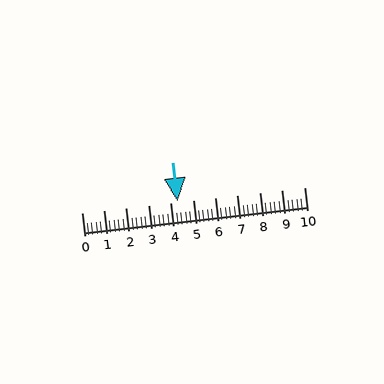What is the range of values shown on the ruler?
The ruler shows values from 0 to 10.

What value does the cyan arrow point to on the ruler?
The cyan arrow points to approximately 4.3.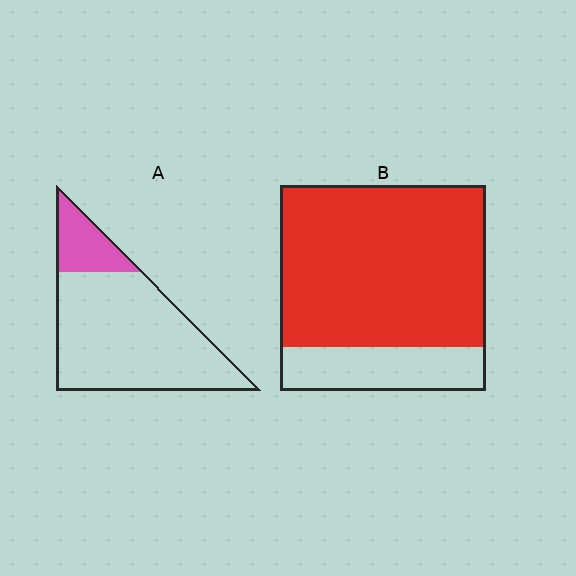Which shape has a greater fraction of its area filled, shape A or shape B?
Shape B.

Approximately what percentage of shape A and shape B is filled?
A is approximately 20% and B is approximately 80%.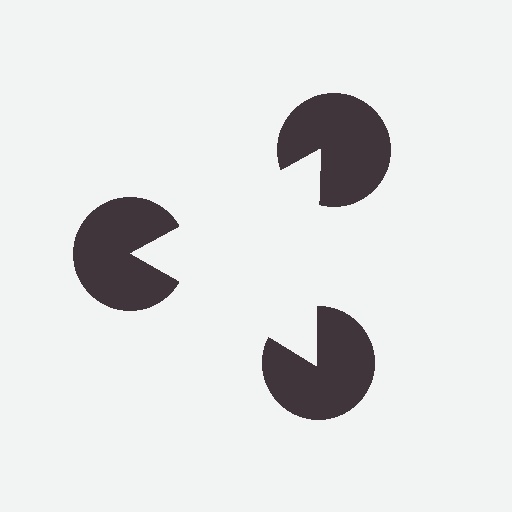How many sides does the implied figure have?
3 sides.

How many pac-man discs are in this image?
There are 3 — one at each vertex of the illusory triangle.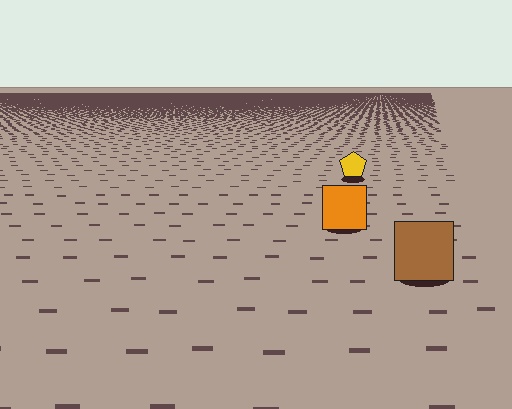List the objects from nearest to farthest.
From nearest to farthest: the brown square, the orange square, the yellow pentagon.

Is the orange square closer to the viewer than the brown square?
No. The brown square is closer — you can tell from the texture gradient: the ground texture is coarser near it.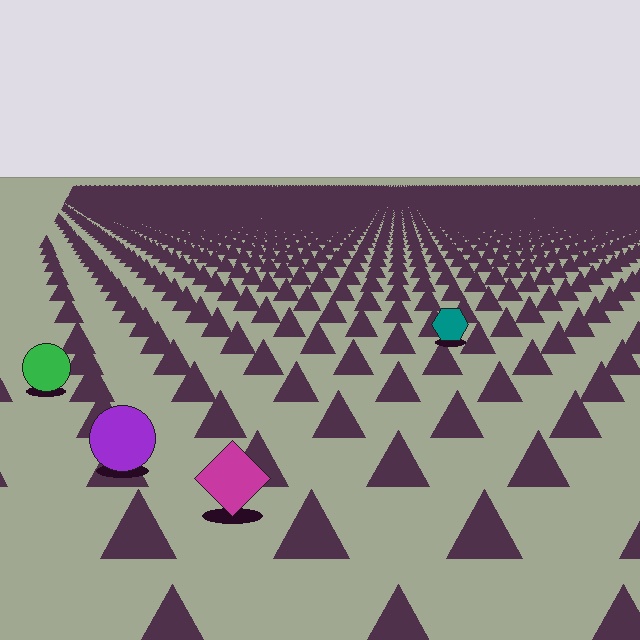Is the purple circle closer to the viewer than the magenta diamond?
No. The magenta diamond is closer — you can tell from the texture gradient: the ground texture is coarser near it.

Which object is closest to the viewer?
The magenta diamond is closest. The texture marks near it are larger and more spread out.